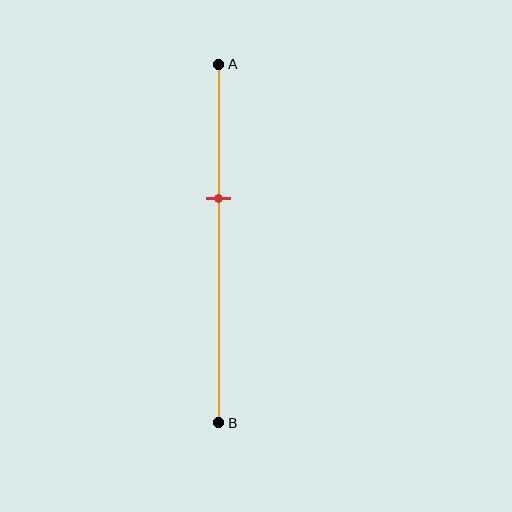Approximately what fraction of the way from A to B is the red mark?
The red mark is approximately 40% of the way from A to B.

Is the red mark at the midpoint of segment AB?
No, the mark is at about 40% from A, not at the 50% midpoint.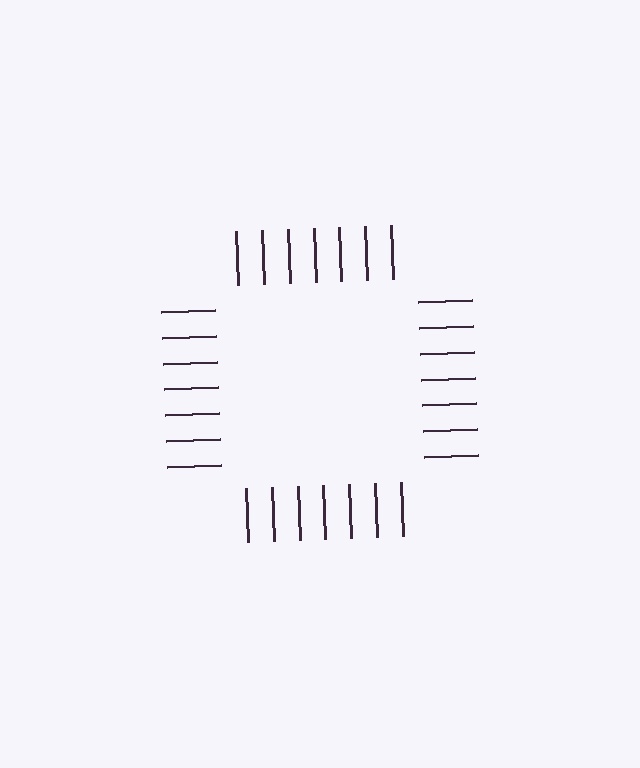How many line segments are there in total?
28 — 7 along each of the 4 edges.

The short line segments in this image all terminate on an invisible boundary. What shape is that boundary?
An illusory square — the line segments terminate on its edges but no continuous stroke is drawn.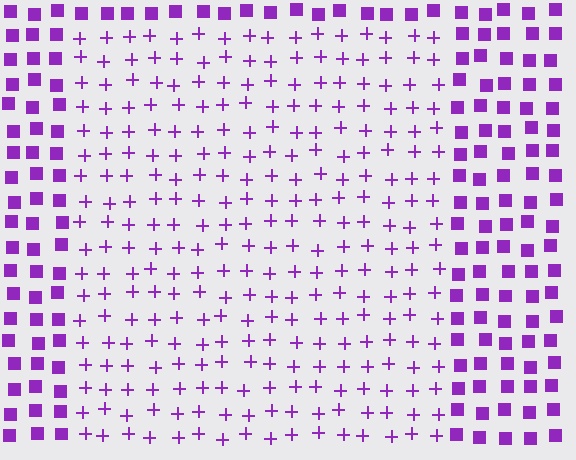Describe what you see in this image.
The image is filled with small purple elements arranged in a uniform grid. A rectangle-shaped region contains plus signs, while the surrounding area contains squares. The boundary is defined purely by the change in element shape.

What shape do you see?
I see a rectangle.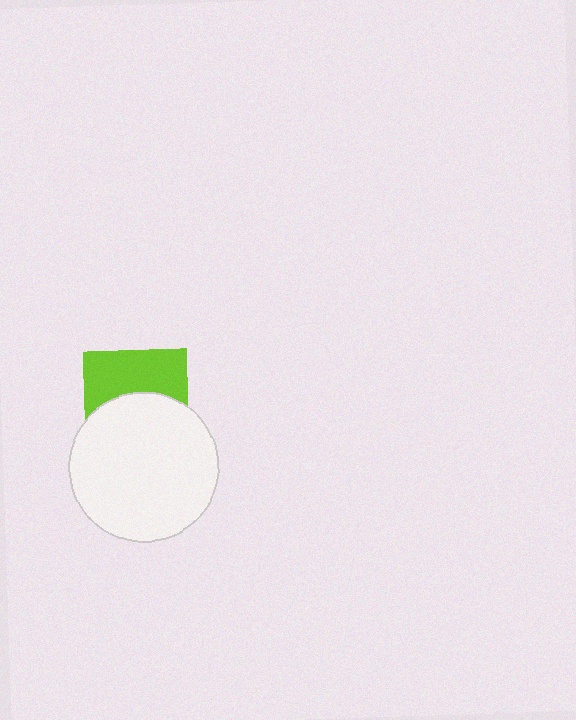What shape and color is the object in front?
The object in front is a white circle.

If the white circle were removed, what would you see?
You would see the complete lime square.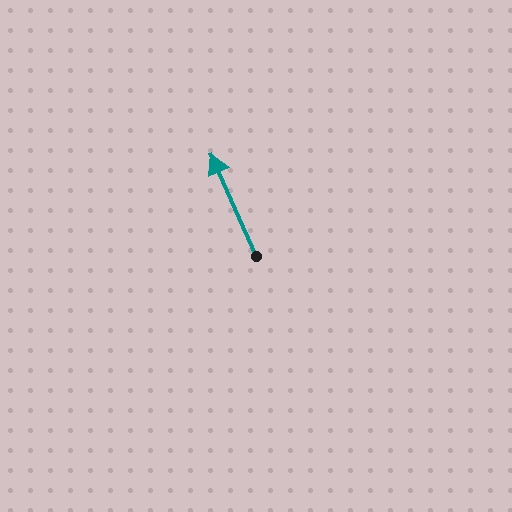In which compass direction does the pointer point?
Northwest.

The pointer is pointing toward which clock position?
Roughly 11 o'clock.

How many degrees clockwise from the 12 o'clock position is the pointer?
Approximately 336 degrees.